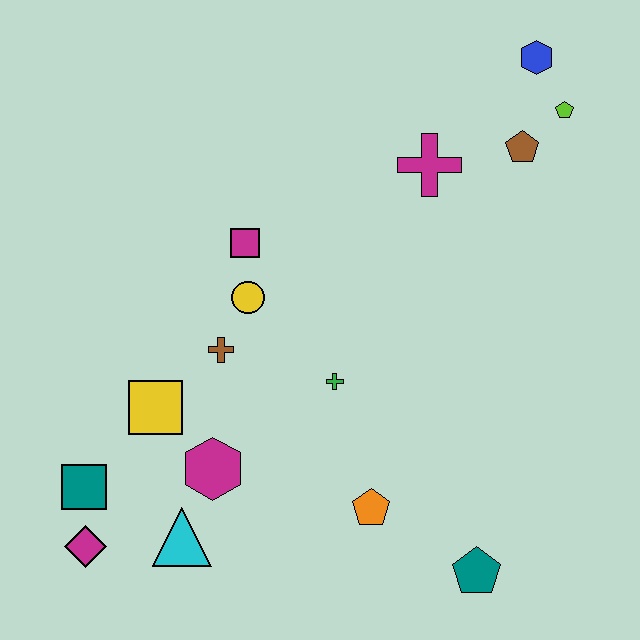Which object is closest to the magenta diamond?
The teal square is closest to the magenta diamond.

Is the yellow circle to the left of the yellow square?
No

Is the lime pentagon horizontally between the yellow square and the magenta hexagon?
No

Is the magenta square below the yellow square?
No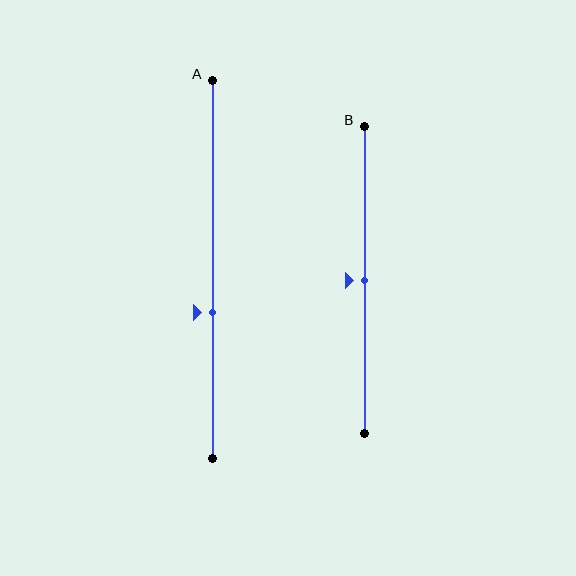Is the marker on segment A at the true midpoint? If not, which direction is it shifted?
No, the marker on segment A is shifted downward by about 11% of the segment length.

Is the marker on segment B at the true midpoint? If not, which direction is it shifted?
Yes, the marker on segment B is at the true midpoint.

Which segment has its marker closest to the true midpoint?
Segment B has its marker closest to the true midpoint.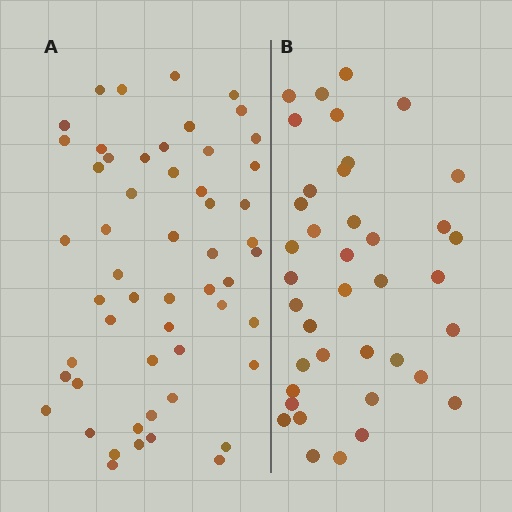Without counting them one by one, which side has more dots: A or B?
Region A (the left region) has more dots.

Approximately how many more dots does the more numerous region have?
Region A has approximately 15 more dots than region B.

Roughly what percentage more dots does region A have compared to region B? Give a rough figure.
About 40% more.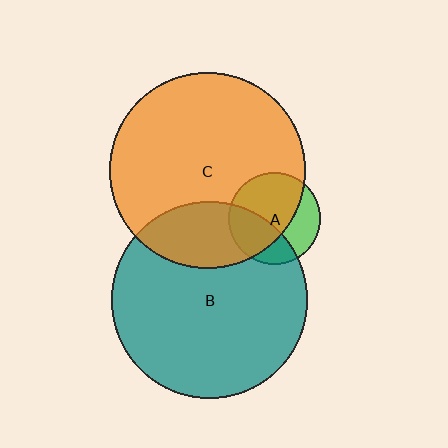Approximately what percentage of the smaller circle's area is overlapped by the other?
Approximately 25%.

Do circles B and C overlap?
Yes.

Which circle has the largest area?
Circle C (orange).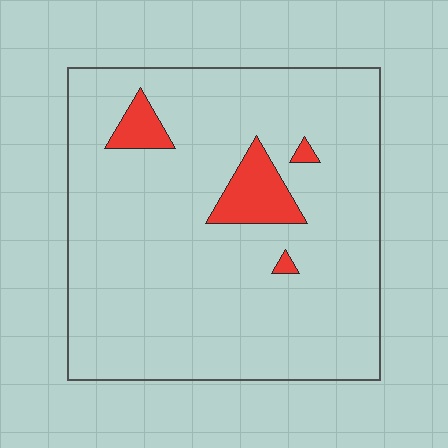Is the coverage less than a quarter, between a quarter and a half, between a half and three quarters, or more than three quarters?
Less than a quarter.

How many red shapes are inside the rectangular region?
4.